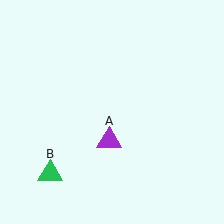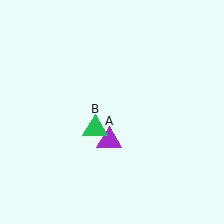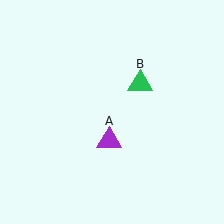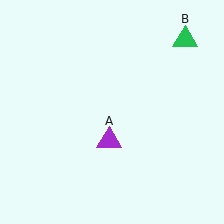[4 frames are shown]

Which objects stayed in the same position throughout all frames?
Purple triangle (object A) remained stationary.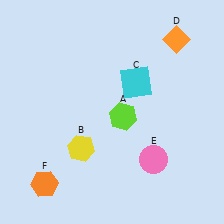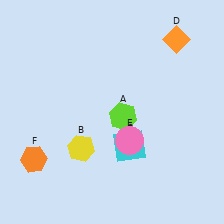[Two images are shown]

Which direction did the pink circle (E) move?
The pink circle (E) moved left.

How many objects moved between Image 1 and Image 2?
3 objects moved between the two images.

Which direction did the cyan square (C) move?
The cyan square (C) moved down.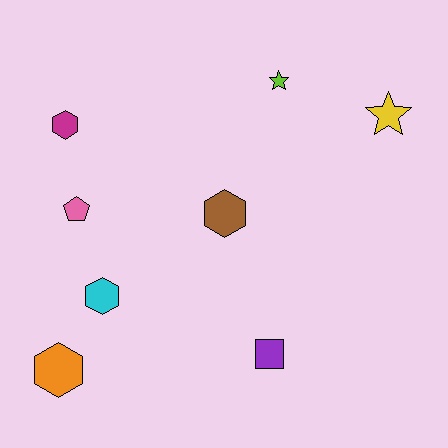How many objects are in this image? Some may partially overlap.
There are 8 objects.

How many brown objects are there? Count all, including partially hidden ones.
There is 1 brown object.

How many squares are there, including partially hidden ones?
There is 1 square.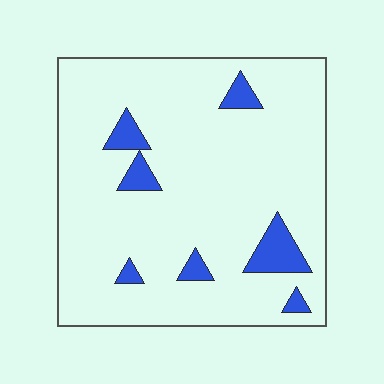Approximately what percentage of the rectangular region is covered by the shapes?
Approximately 10%.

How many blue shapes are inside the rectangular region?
7.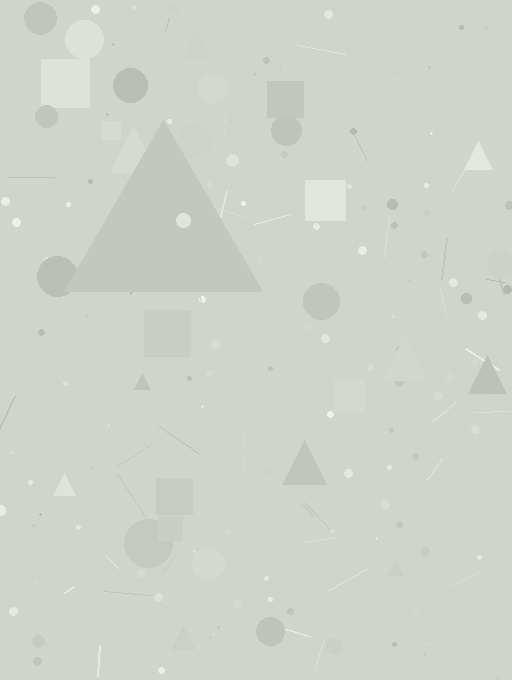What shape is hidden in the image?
A triangle is hidden in the image.